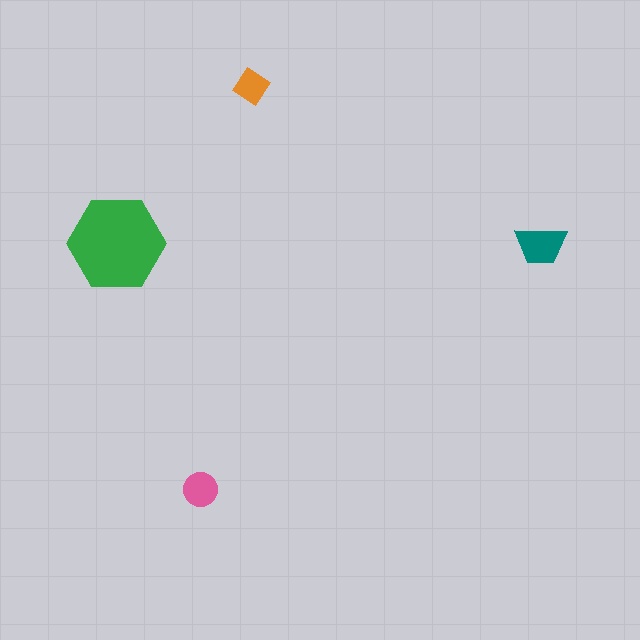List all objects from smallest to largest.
The orange diamond, the pink circle, the teal trapezoid, the green hexagon.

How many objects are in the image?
There are 4 objects in the image.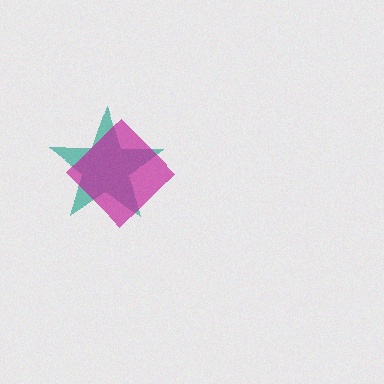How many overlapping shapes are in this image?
There are 2 overlapping shapes in the image.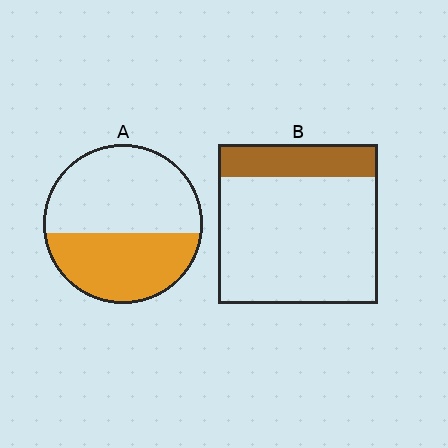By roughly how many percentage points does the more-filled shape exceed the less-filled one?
By roughly 20 percentage points (A over B).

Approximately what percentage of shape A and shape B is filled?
A is approximately 45% and B is approximately 20%.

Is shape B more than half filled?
No.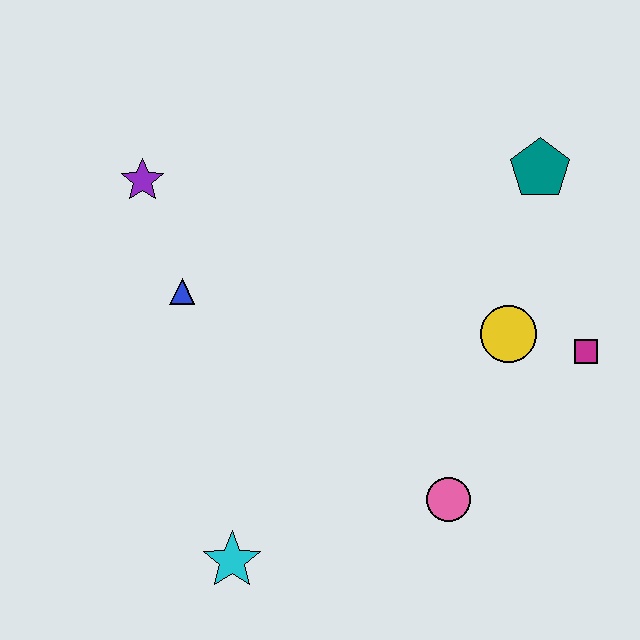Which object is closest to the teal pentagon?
The yellow circle is closest to the teal pentagon.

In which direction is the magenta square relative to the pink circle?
The magenta square is above the pink circle.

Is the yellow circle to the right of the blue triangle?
Yes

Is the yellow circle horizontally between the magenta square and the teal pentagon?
No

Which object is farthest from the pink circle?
The purple star is farthest from the pink circle.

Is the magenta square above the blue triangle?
No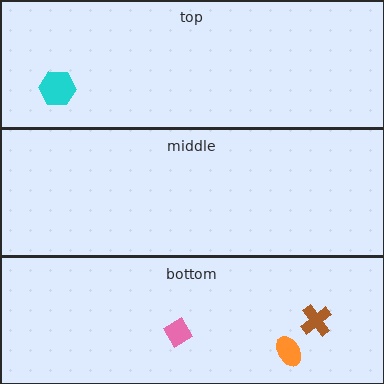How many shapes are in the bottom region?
3.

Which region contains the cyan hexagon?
The top region.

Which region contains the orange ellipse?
The bottom region.